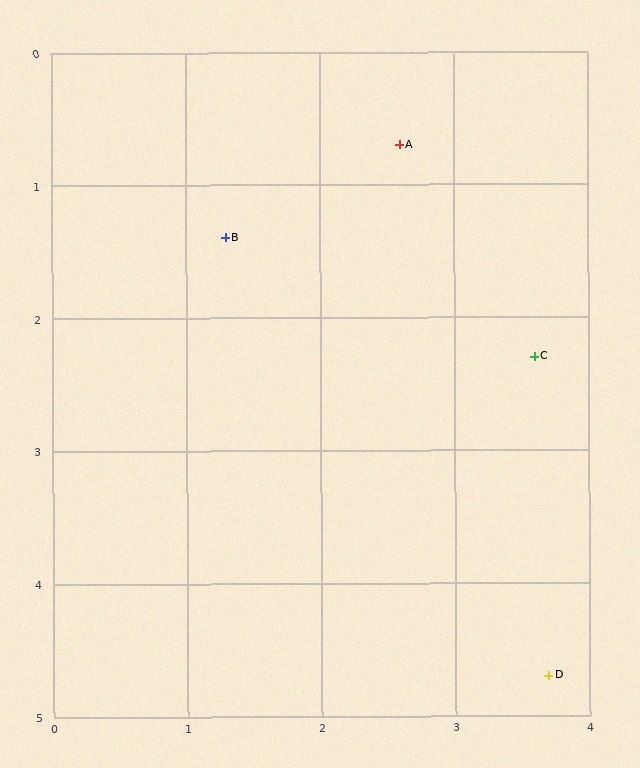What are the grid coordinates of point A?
Point A is at approximately (2.6, 0.7).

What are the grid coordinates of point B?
Point B is at approximately (1.3, 1.4).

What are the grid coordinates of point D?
Point D is at approximately (3.7, 4.7).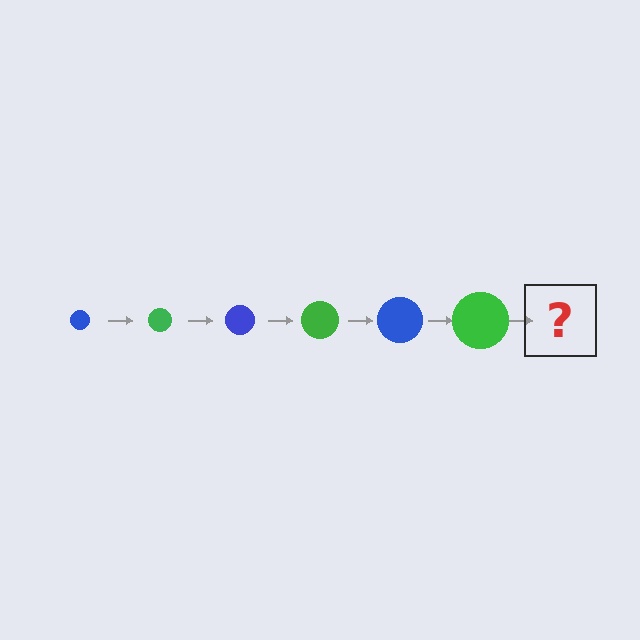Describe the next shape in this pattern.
It should be a blue circle, larger than the previous one.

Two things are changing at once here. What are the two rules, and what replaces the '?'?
The two rules are that the circle grows larger each step and the color cycles through blue and green. The '?' should be a blue circle, larger than the previous one.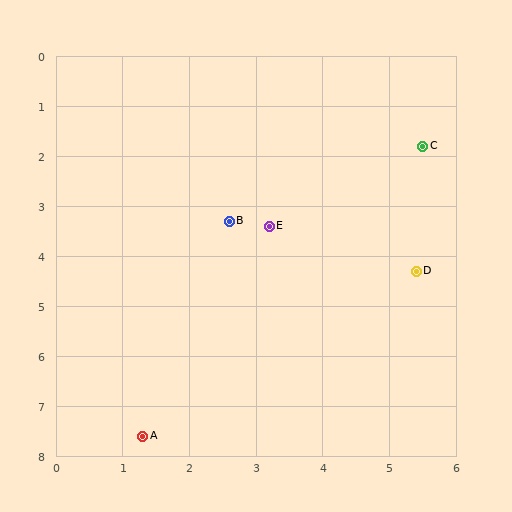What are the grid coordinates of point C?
Point C is at approximately (5.5, 1.8).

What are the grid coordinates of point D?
Point D is at approximately (5.4, 4.3).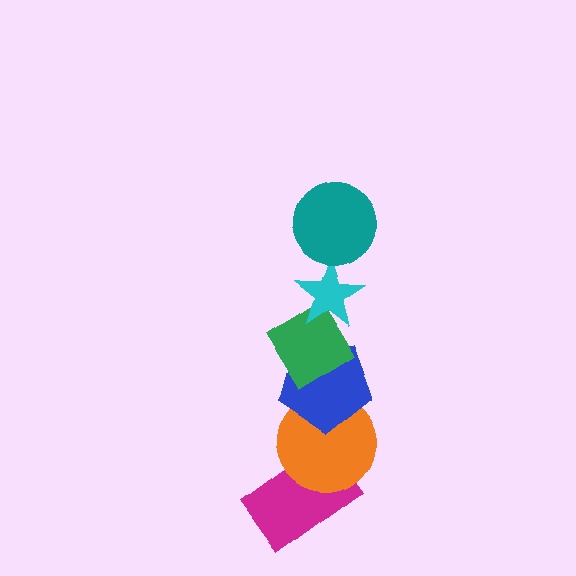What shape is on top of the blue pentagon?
The green diamond is on top of the blue pentagon.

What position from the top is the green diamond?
The green diamond is 3rd from the top.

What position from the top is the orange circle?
The orange circle is 5th from the top.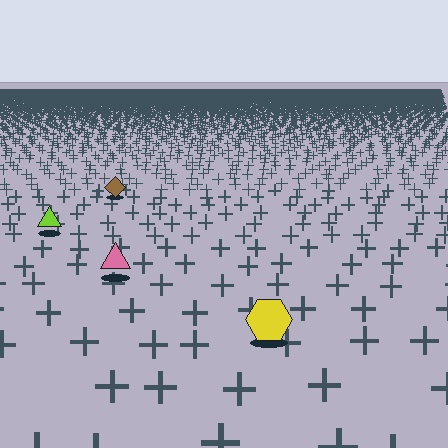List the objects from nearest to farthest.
From nearest to farthest: the yellow hexagon, the pink triangle, the lime triangle, the brown diamond.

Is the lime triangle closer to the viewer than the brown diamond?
Yes. The lime triangle is closer — you can tell from the texture gradient: the ground texture is coarser near it.